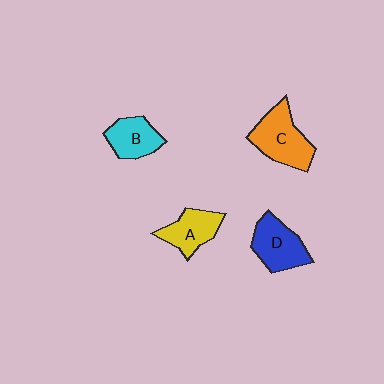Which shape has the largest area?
Shape C (orange).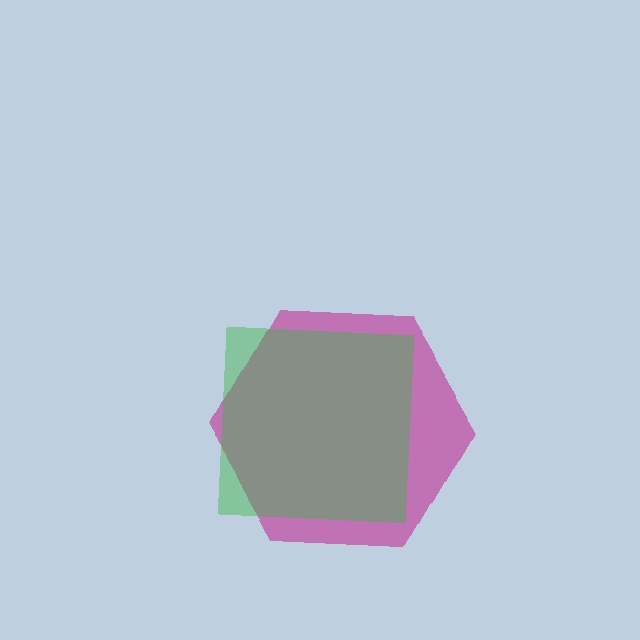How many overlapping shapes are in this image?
There are 2 overlapping shapes in the image.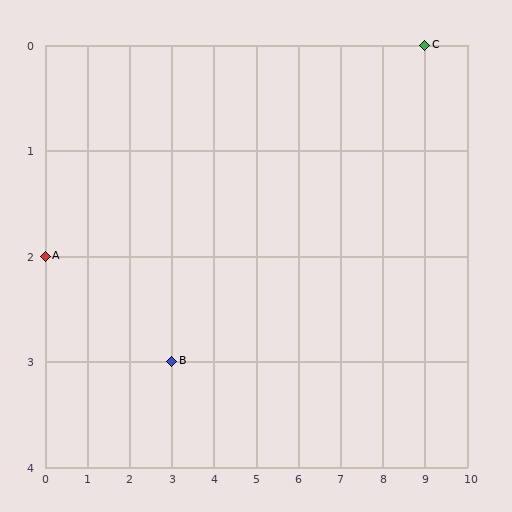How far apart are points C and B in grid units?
Points C and B are 6 columns and 3 rows apart (about 6.7 grid units diagonally).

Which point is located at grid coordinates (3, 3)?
Point B is at (3, 3).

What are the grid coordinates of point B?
Point B is at grid coordinates (3, 3).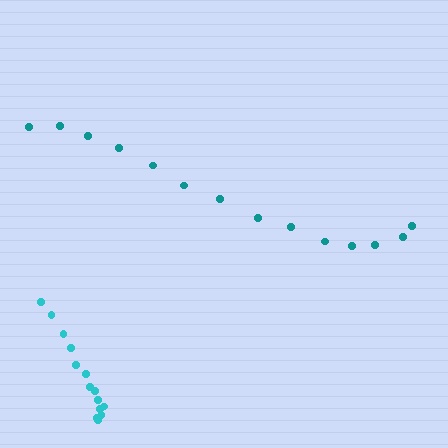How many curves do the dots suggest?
There are 2 distinct paths.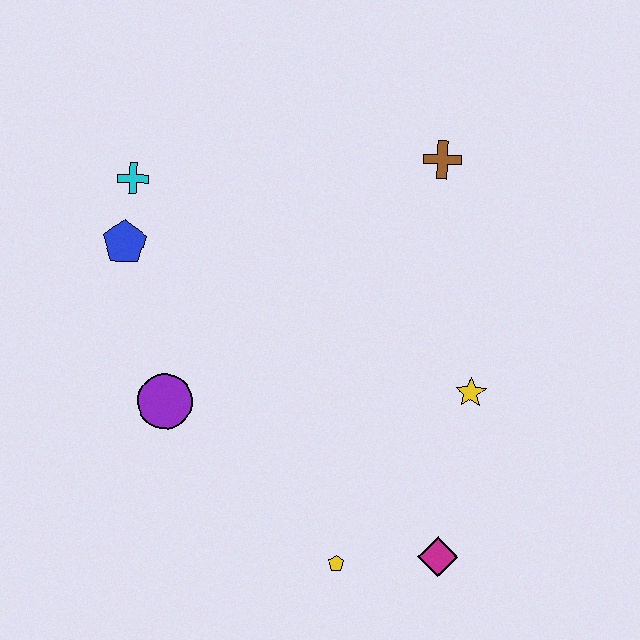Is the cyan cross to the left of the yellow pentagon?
Yes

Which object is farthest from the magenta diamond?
The cyan cross is farthest from the magenta diamond.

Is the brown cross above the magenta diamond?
Yes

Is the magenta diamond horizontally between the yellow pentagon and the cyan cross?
No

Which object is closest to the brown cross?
The yellow star is closest to the brown cross.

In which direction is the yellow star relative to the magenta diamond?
The yellow star is above the magenta diamond.